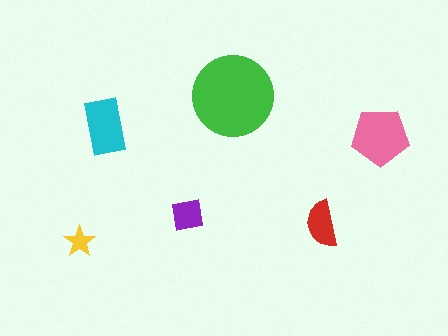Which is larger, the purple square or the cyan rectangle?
The cyan rectangle.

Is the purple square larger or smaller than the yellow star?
Larger.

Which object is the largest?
The green circle.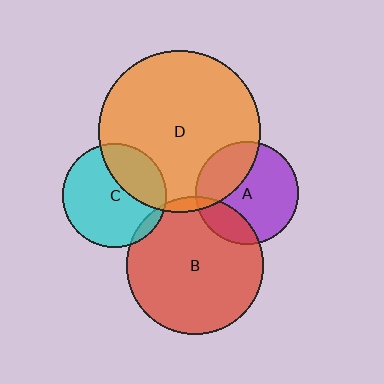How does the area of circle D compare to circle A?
Approximately 2.5 times.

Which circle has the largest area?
Circle D (orange).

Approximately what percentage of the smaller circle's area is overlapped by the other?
Approximately 5%.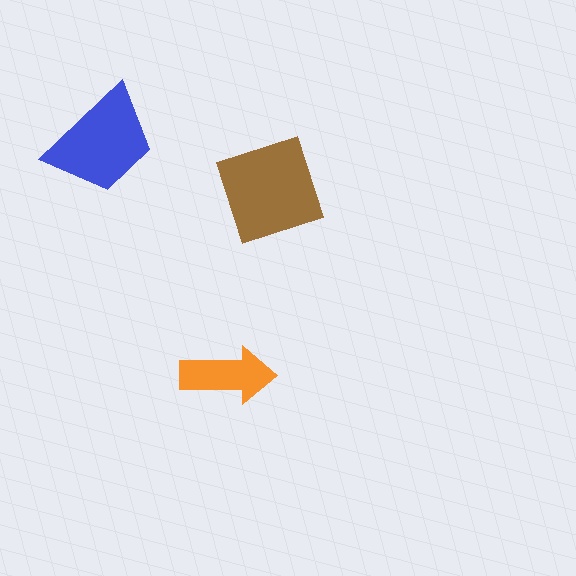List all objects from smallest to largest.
The orange arrow, the blue trapezoid, the brown diamond.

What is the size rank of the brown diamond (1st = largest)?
1st.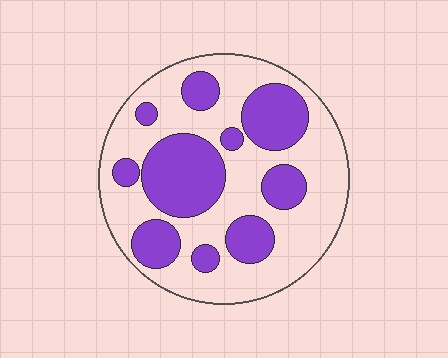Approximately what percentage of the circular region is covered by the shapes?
Approximately 35%.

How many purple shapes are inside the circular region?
10.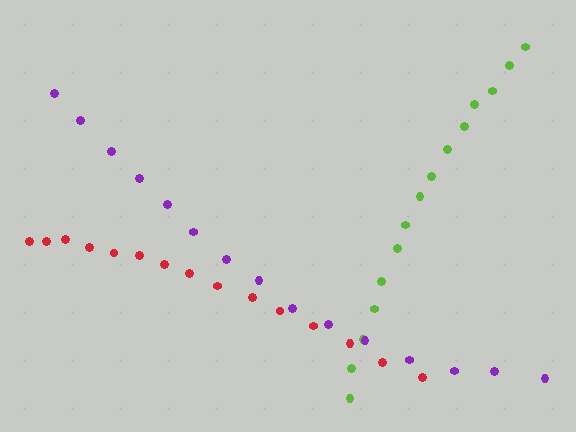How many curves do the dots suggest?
There are 3 distinct paths.